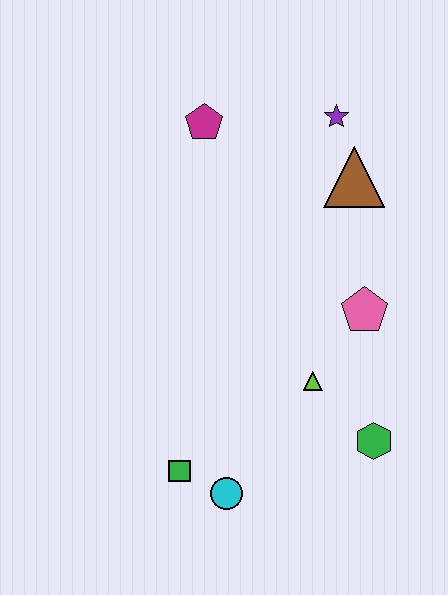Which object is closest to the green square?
The cyan circle is closest to the green square.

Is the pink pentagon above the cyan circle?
Yes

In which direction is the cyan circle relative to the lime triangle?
The cyan circle is below the lime triangle.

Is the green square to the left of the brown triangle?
Yes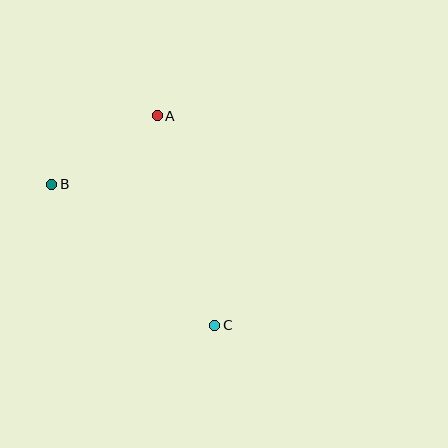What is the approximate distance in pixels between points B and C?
The distance between B and C is approximately 215 pixels.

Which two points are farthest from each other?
Points A and C are farthest from each other.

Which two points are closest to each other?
Points A and B are closest to each other.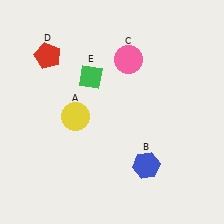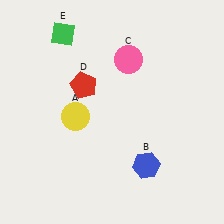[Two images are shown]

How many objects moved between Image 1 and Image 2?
2 objects moved between the two images.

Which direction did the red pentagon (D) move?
The red pentagon (D) moved right.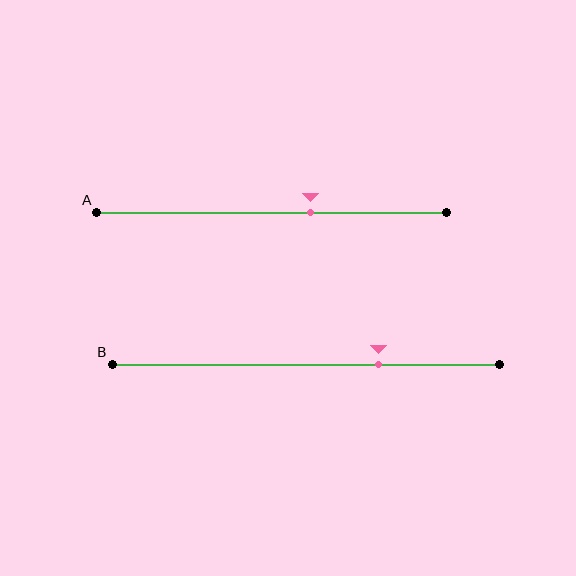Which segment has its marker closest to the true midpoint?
Segment A has its marker closest to the true midpoint.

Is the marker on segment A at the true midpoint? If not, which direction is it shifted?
No, the marker on segment A is shifted to the right by about 11% of the segment length.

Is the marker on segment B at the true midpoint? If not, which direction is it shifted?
No, the marker on segment B is shifted to the right by about 19% of the segment length.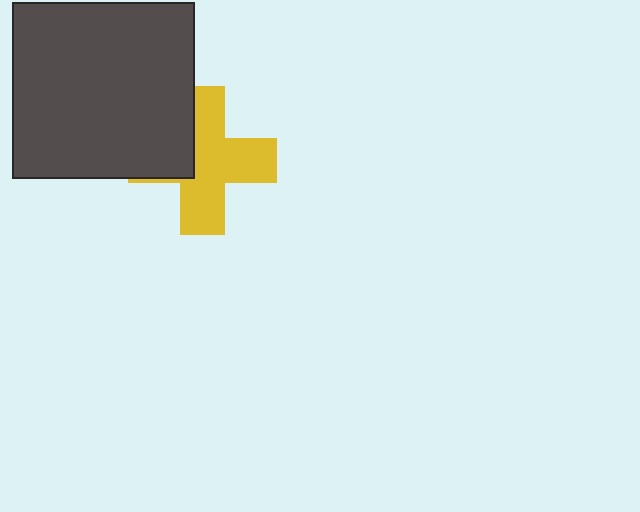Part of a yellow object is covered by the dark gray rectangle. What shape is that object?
It is a cross.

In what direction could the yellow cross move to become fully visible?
The yellow cross could move right. That would shift it out from behind the dark gray rectangle entirely.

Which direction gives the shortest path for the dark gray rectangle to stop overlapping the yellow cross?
Moving left gives the shortest separation.